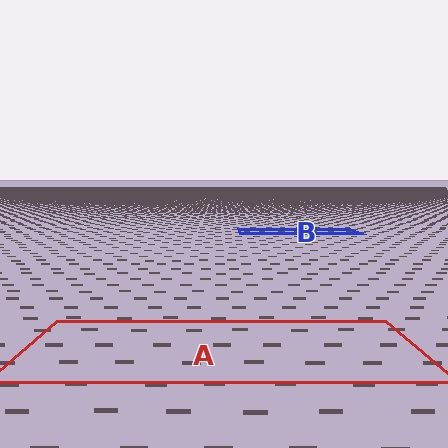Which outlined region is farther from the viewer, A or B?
Region B is farther from the viewer — the texture elements inside it appear smaller and more densely packed.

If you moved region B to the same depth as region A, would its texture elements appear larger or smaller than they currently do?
They would appear larger. At a closer depth, the same texture elements are projected at a bigger on-screen size.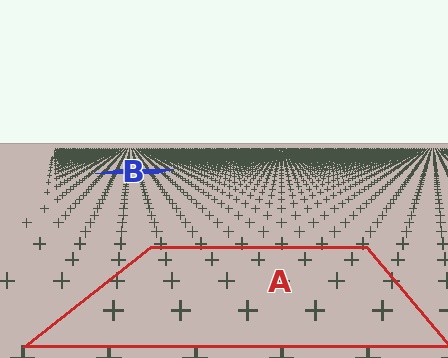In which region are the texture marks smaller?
The texture marks are smaller in region B, because it is farther away.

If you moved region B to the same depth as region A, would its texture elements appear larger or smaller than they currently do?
They would appear larger. At a closer depth, the same texture elements are projected at a bigger on-screen size.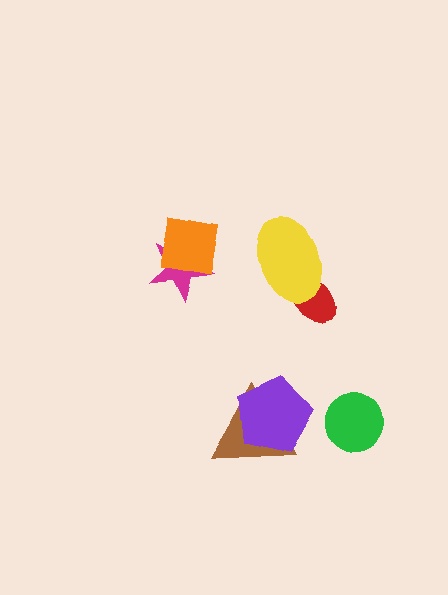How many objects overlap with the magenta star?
1 object overlaps with the magenta star.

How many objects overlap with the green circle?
0 objects overlap with the green circle.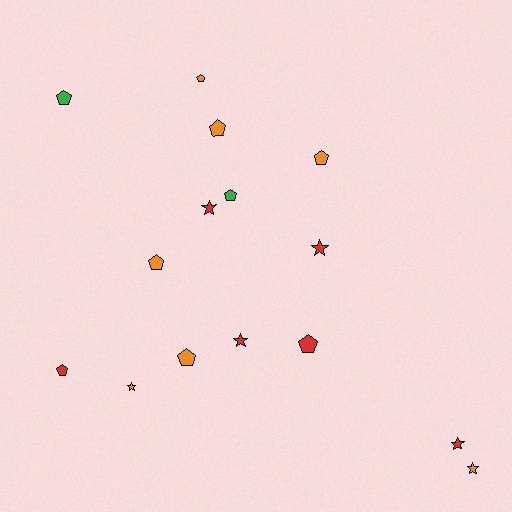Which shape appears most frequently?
Pentagon, with 9 objects.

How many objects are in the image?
There are 15 objects.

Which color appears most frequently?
Orange, with 7 objects.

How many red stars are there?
There are 4 red stars.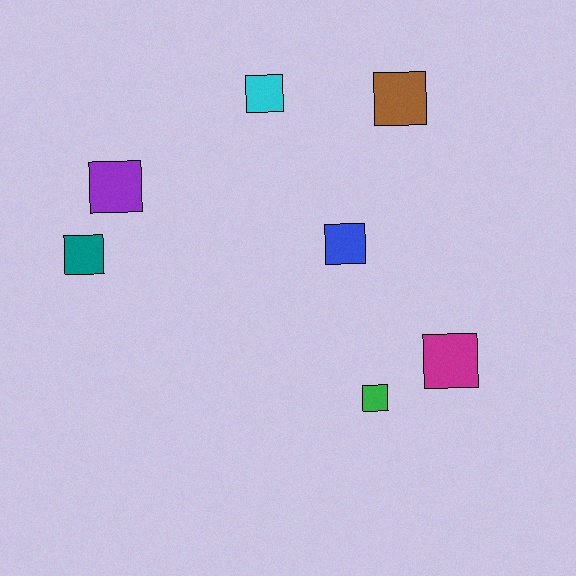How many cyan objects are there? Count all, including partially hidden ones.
There is 1 cyan object.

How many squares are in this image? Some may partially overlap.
There are 7 squares.